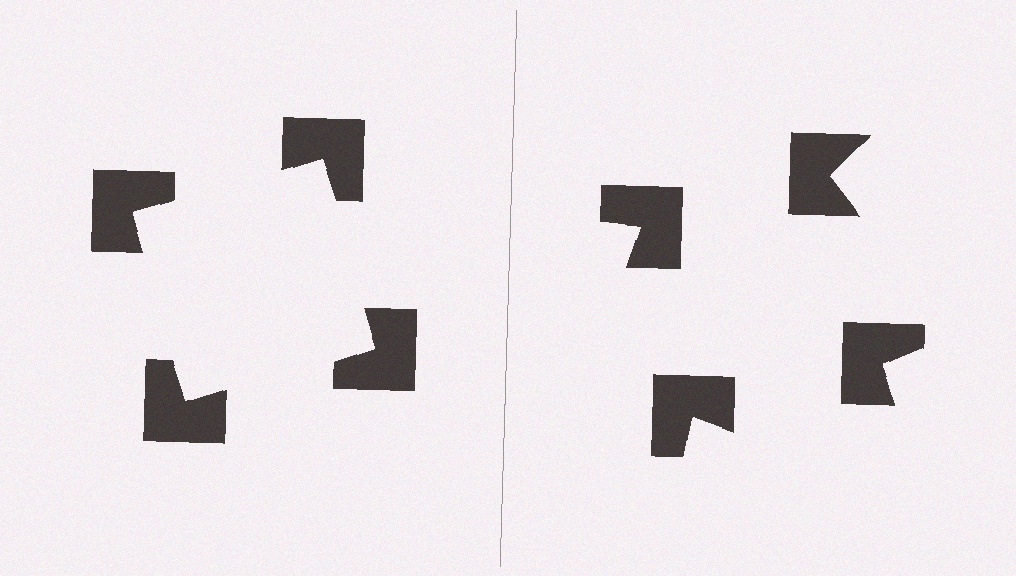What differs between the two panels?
The notched squares are positioned identically on both sides; only the wedge orientations differ. On the left they align to a square; on the right they are misaligned.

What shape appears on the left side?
An illusory square.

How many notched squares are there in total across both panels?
8 — 4 on each side.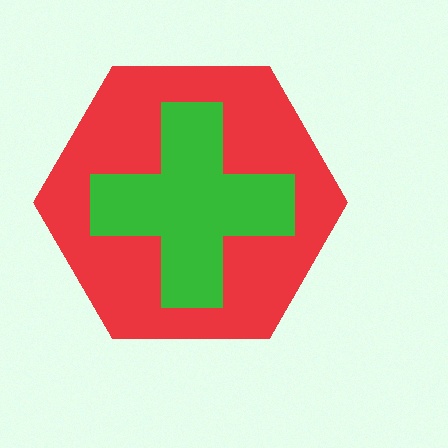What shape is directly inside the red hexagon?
The green cross.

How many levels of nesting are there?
2.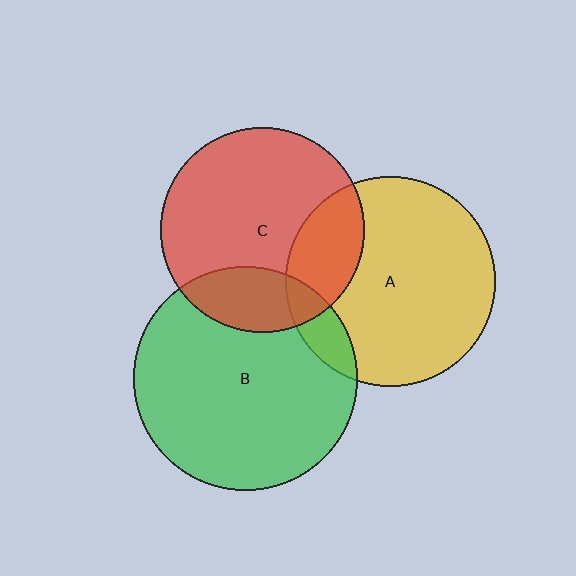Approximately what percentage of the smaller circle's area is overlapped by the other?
Approximately 25%.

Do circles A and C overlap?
Yes.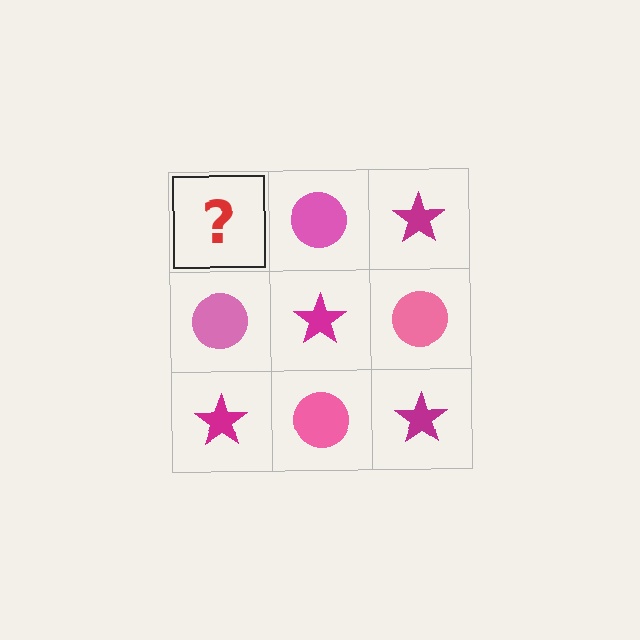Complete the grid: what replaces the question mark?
The question mark should be replaced with a magenta star.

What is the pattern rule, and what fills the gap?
The rule is that it alternates magenta star and pink circle in a checkerboard pattern. The gap should be filled with a magenta star.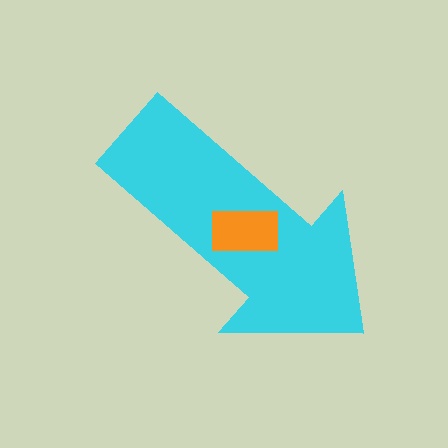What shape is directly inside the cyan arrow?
The orange rectangle.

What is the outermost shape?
The cyan arrow.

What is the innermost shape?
The orange rectangle.